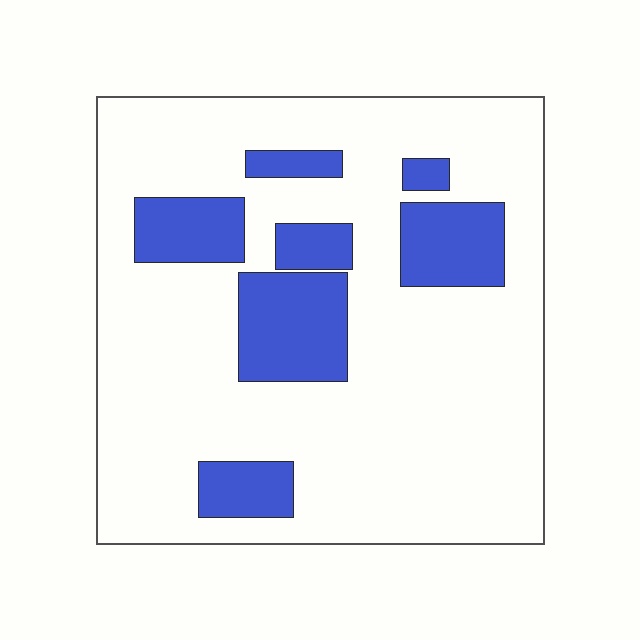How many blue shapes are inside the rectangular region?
7.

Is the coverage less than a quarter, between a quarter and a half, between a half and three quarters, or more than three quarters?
Less than a quarter.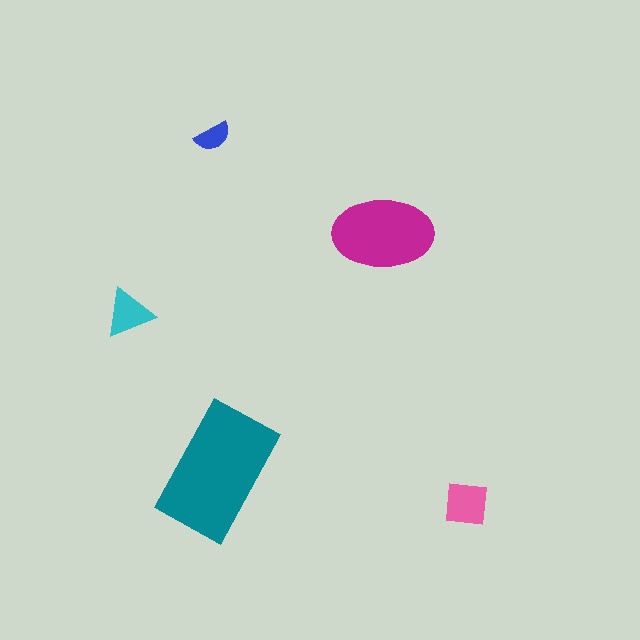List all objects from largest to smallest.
The teal rectangle, the magenta ellipse, the pink square, the cyan triangle, the blue semicircle.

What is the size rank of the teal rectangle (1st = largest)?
1st.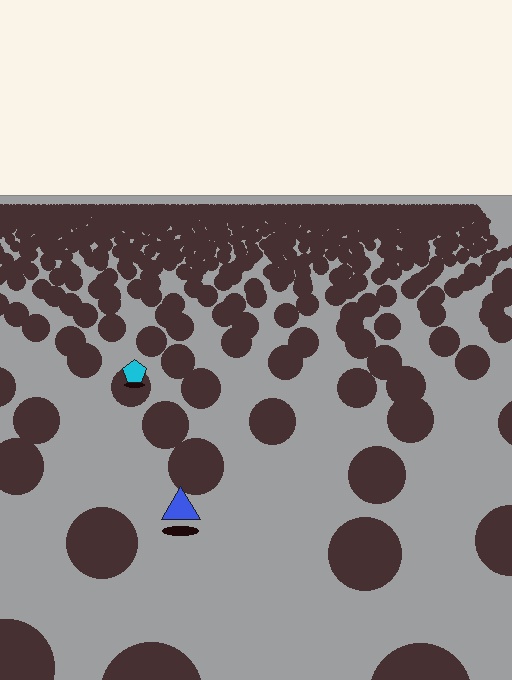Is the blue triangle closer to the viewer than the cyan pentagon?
Yes. The blue triangle is closer — you can tell from the texture gradient: the ground texture is coarser near it.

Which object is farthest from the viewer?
The cyan pentagon is farthest from the viewer. It appears smaller and the ground texture around it is denser.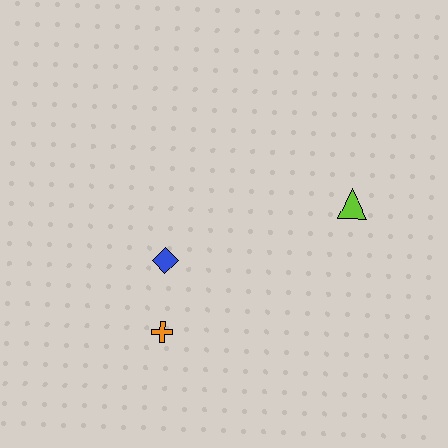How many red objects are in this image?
There are no red objects.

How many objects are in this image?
There are 3 objects.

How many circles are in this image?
There are no circles.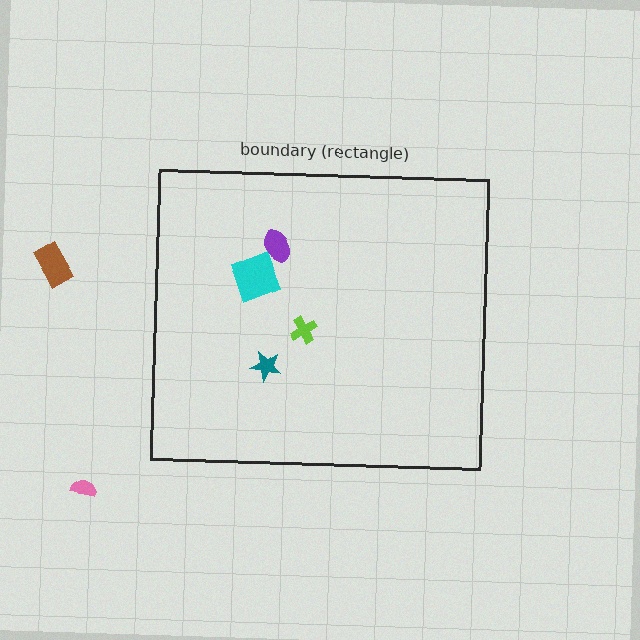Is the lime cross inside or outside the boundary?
Inside.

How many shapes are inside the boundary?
4 inside, 2 outside.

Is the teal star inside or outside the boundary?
Inside.